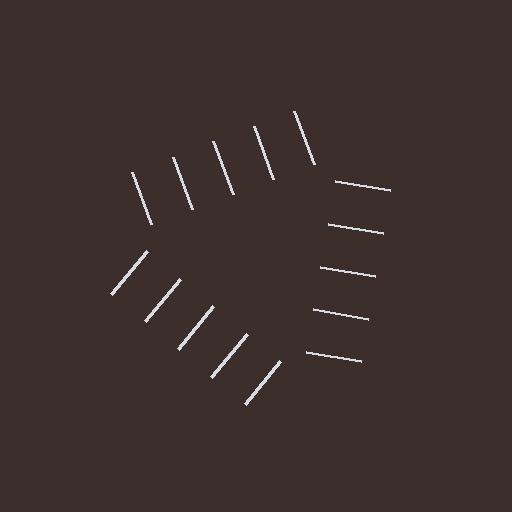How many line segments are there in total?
15 — 5 along each of the 3 edges.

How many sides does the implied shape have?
3 sides — the line-ends trace a triangle.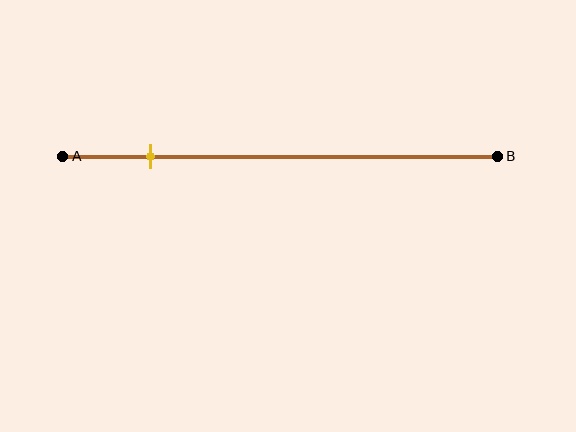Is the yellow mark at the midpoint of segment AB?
No, the mark is at about 20% from A, not at the 50% midpoint.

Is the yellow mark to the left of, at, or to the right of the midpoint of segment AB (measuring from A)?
The yellow mark is to the left of the midpoint of segment AB.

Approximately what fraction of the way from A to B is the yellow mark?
The yellow mark is approximately 20% of the way from A to B.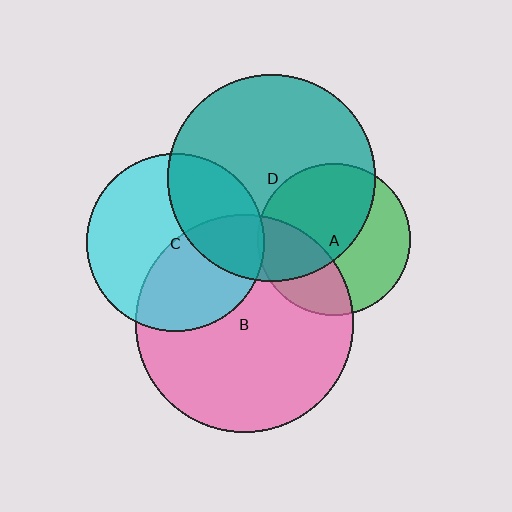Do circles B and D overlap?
Yes.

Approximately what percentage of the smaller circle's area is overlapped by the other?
Approximately 20%.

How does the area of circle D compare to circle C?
Approximately 1.3 times.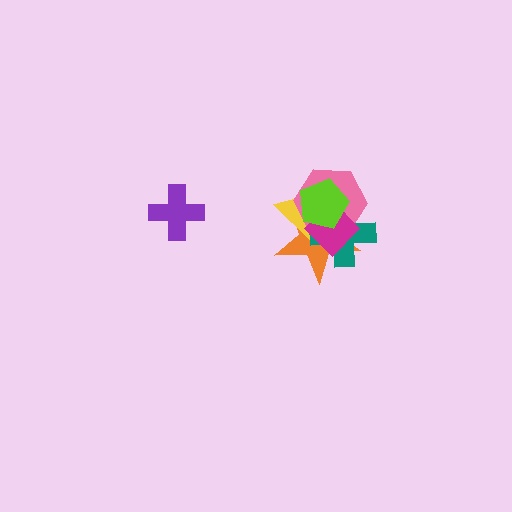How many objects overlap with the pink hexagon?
5 objects overlap with the pink hexagon.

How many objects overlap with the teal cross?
5 objects overlap with the teal cross.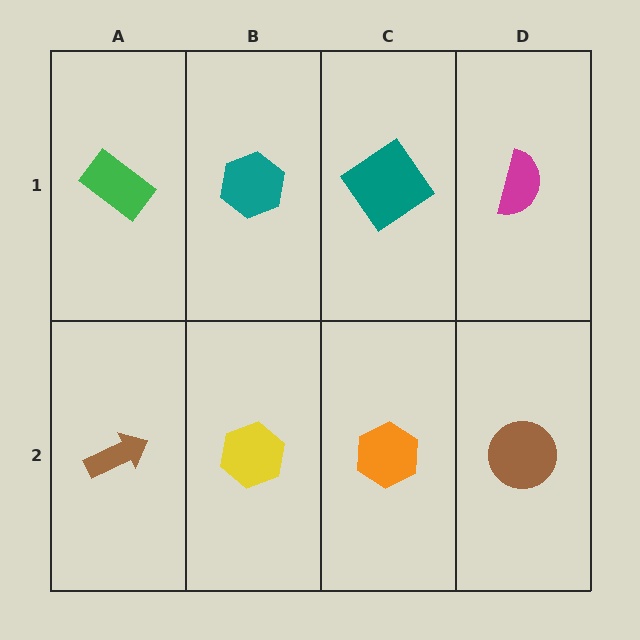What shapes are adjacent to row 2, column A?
A green rectangle (row 1, column A), a yellow hexagon (row 2, column B).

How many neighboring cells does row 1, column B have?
3.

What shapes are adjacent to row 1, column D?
A brown circle (row 2, column D), a teal diamond (row 1, column C).